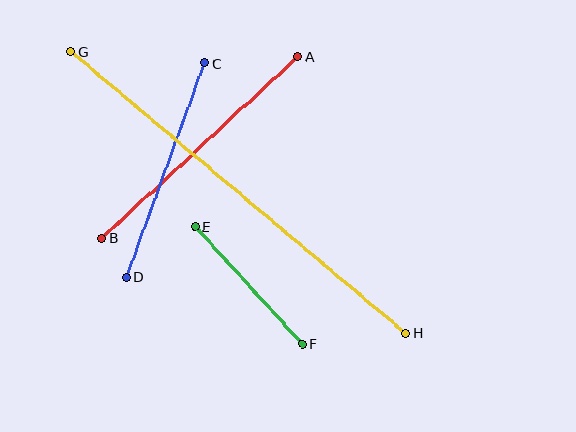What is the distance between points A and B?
The distance is approximately 267 pixels.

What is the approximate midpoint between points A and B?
The midpoint is at approximately (200, 147) pixels.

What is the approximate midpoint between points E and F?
The midpoint is at approximately (248, 285) pixels.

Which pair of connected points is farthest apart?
Points G and H are farthest apart.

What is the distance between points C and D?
The distance is approximately 228 pixels.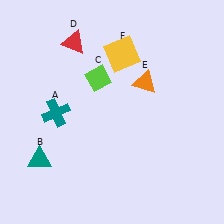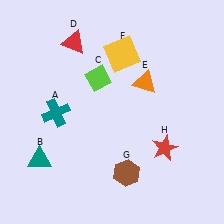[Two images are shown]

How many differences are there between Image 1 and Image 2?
There are 2 differences between the two images.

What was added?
A brown hexagon (G), a red star (H) were added in Image 2.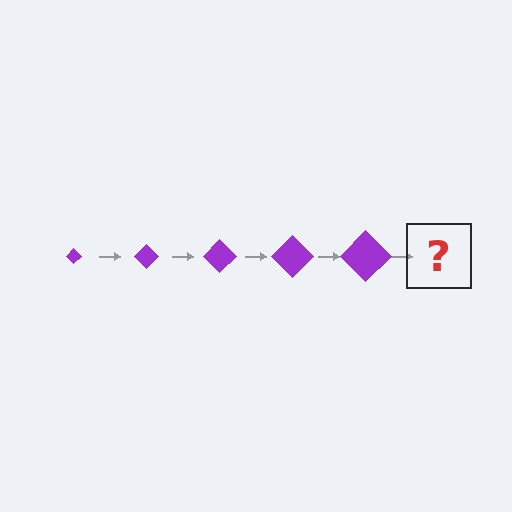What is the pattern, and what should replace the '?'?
The pattern is that the diamond gets progressively larger each step. The '?' should be a purple diamond, larger than the previous one.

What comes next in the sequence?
The next element should be a purple diamond, larger than the previous one.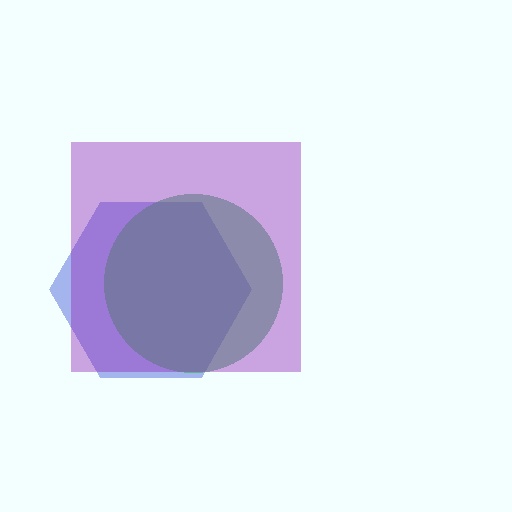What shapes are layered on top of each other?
The layered shapes are: a blue hexagon, a green circle, a purple square.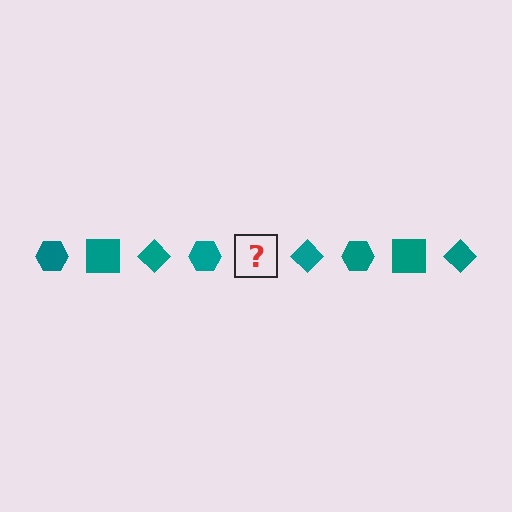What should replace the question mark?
The question mark should be replaced with a teal square.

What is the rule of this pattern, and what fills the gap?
The rule is that the pattern cycles through hexagon, square, diamond shapes in teal. The gap should be filled with a teal square.